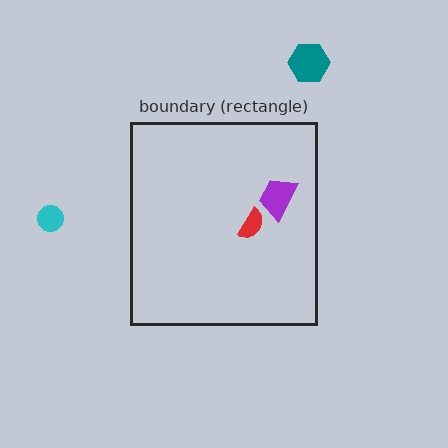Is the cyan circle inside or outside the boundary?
Outside.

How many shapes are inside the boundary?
2 inside, 2 outside.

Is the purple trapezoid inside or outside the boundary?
Inside.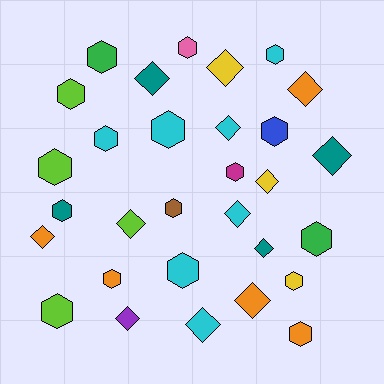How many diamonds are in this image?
There are 13 diamonds.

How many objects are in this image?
There are 30 objects.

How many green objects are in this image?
There are 2 green objects.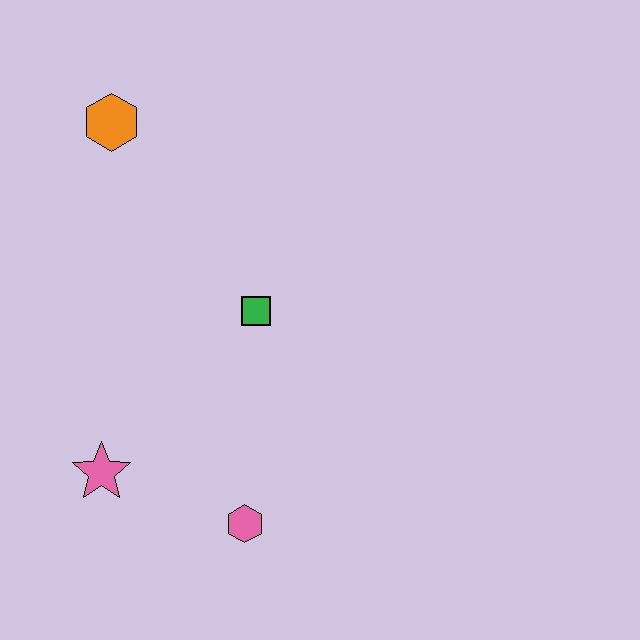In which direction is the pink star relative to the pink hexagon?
The pink star is to the left of the pink hexagon.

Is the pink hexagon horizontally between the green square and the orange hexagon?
Yes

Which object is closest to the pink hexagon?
The pink star is closest to the pink hexagon.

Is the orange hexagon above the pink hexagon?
Yes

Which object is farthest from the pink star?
The orange hexagon is farthest from the pink star.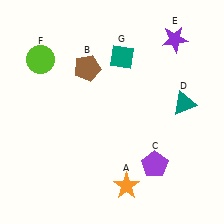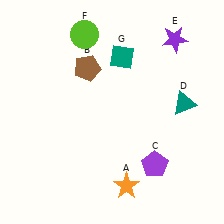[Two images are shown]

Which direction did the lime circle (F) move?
The lime circle (F) moved right.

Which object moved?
The lime circle (F) moved right.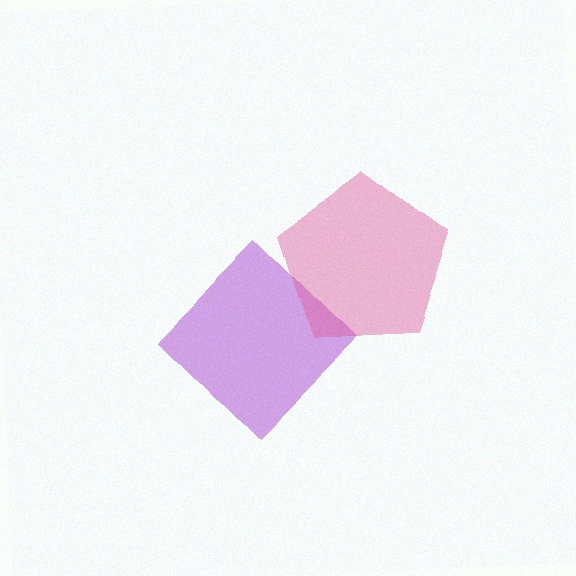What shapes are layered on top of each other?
The layered shapes are: a purple diamond, a pink pentagon.